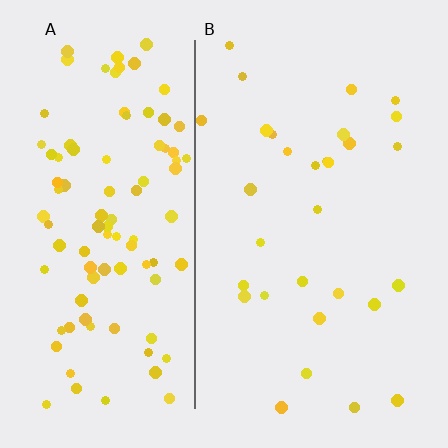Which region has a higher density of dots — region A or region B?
A (the left).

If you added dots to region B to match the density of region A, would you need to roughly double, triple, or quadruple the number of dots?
Approximately triple.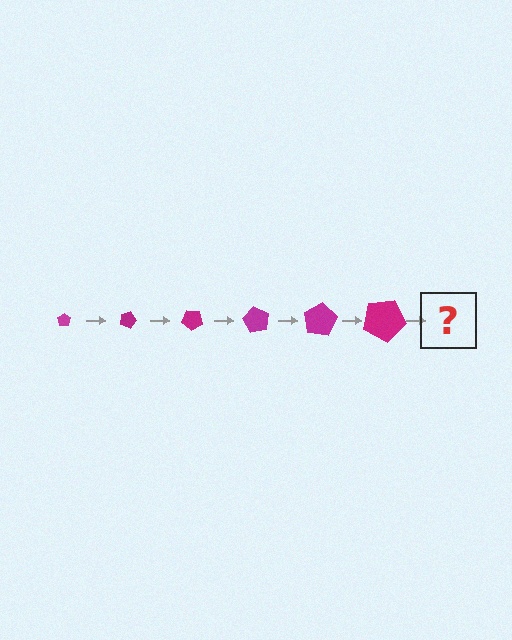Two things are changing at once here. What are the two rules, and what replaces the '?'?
The two rules are that the pentagon grows larger each step and it rotates 20 degrees each step. The '?' should be a pentagon, larger than the previous one and rotated 120 degrees from the start.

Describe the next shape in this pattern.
It should be a pentagon, larger than the previous one and rotated 120 degrees from the start.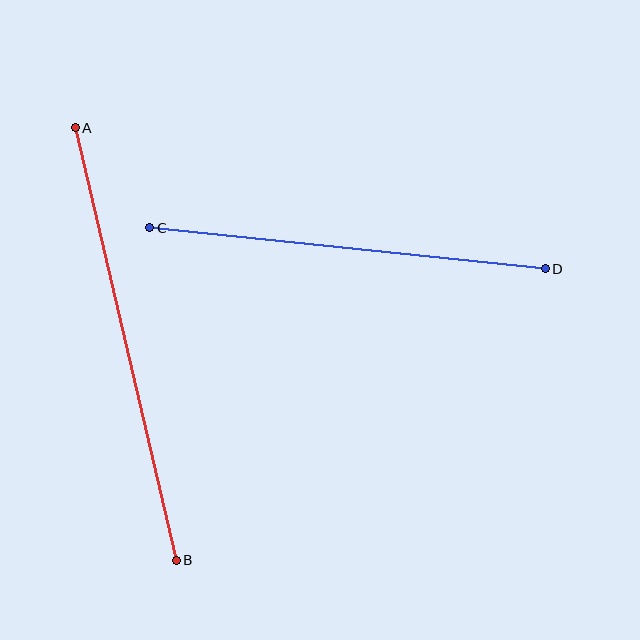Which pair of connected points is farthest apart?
Points A and B are farthest apart.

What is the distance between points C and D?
The distance is approximately 398 pixels.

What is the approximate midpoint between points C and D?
The midpoint is at approximately (348, 248) pixels.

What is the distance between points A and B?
The distance is approximately 444 pixels.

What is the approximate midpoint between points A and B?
The midpoint is at approximately (126, 344) pixels.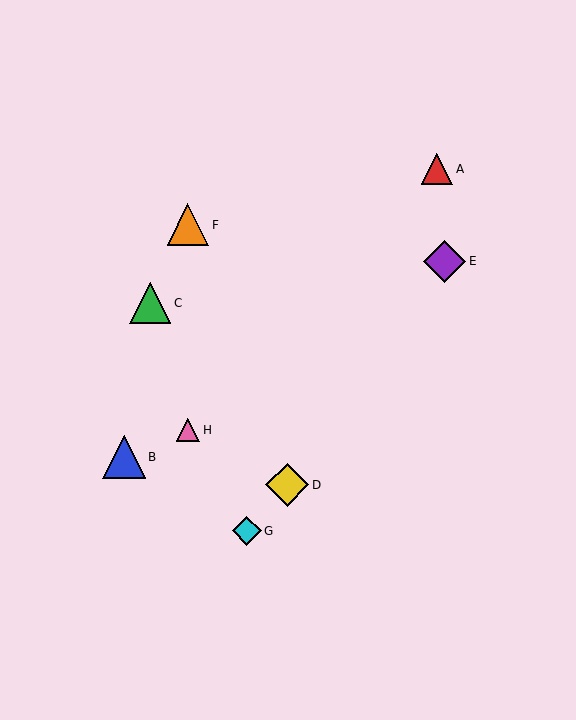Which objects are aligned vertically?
Objects F, H are aligned vertically.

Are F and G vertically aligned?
No, F is at x≈188 and G is at x≈247.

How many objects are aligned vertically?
2 objects (F, H) are aligned vertically.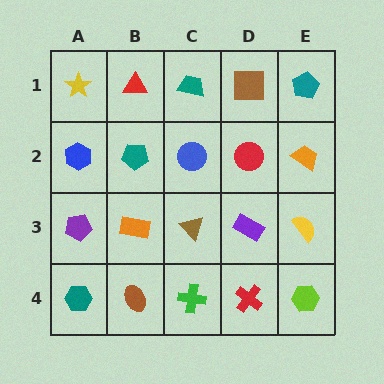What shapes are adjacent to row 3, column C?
A blue circle (row 2, column C), a green cross (row 4, column C), an orange rectangle (row 3, column B), a purple rectangle (row 3, column D).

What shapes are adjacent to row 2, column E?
A teal pentagon (row 1, column E), a yellow semicircle (row 3, column E), a red circle (row 2, column D).